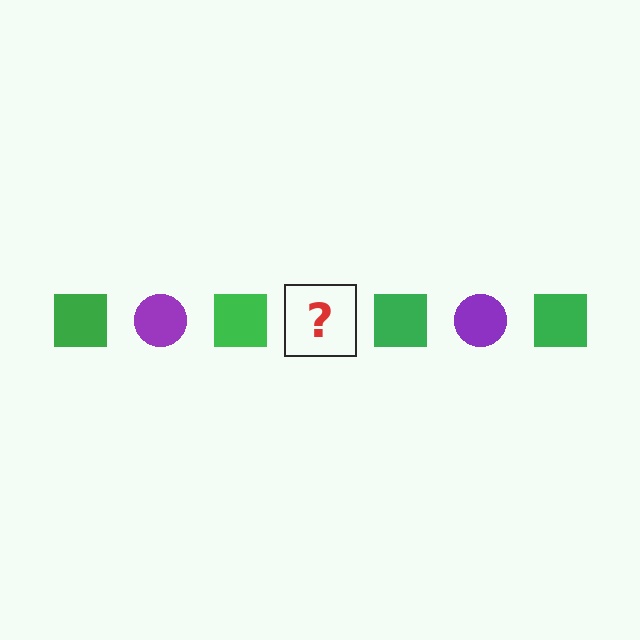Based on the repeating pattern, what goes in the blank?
The blank should be a purple circle.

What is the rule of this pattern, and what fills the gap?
The rule is that the pattern alternates between green square and purple circle. The gap should be filled with a purple circle.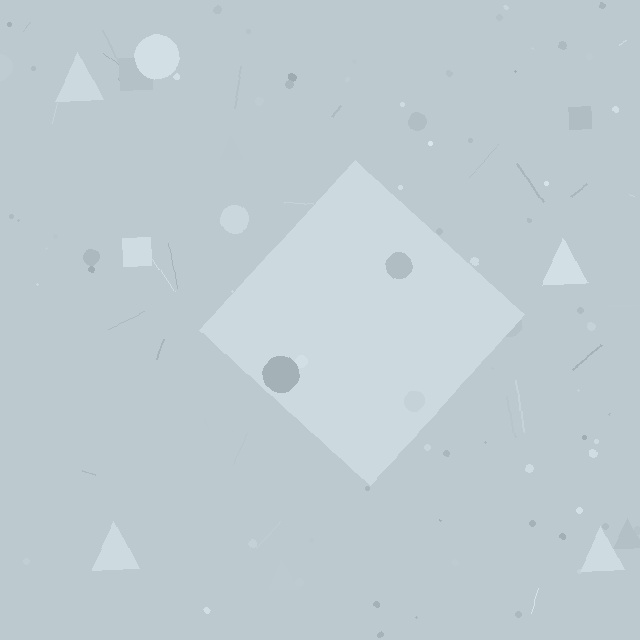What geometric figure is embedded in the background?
A diamond is embedded in the background.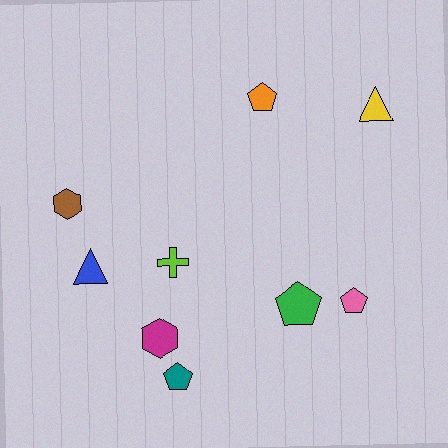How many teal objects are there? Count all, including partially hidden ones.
There is 1 teal object.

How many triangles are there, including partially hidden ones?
There are 2 triangles.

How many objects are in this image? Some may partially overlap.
There are 9 objects.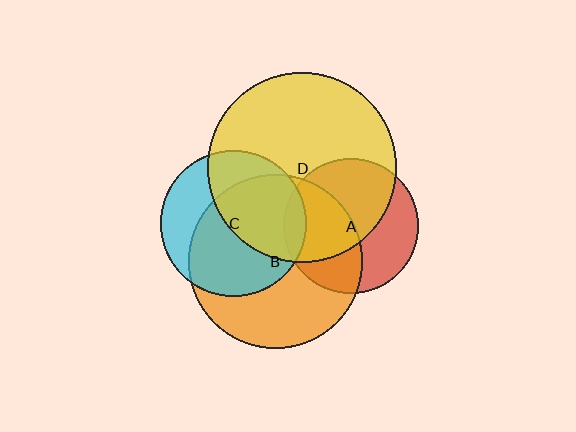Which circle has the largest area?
Circle D (yellow).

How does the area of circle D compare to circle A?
Approximately 2.0 times.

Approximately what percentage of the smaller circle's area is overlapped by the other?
Approximately 45%.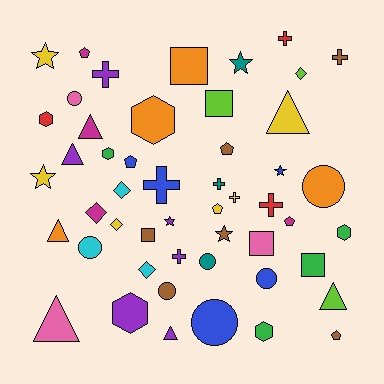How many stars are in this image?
There are 6 stars.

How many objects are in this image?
There are 50 objects.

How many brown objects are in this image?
There are 6 brown objects.